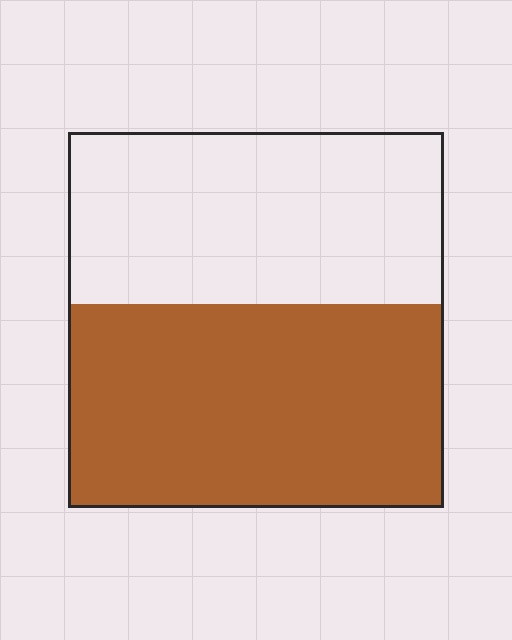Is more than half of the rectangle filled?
Yes.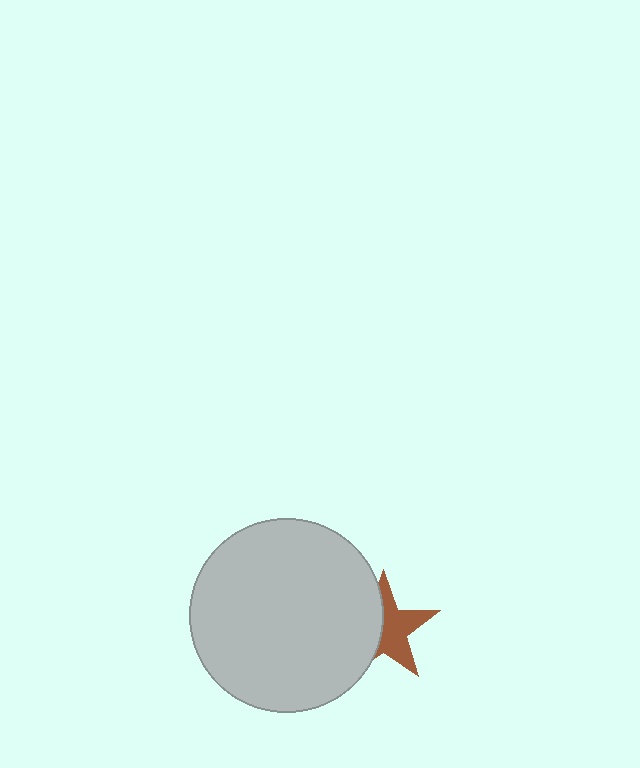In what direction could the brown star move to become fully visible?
The brown star could move right. That would shift it out from behind the light gray circle entirely.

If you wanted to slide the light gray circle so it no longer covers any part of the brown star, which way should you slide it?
Slide it left — that is the most direct way to separate the two shapes.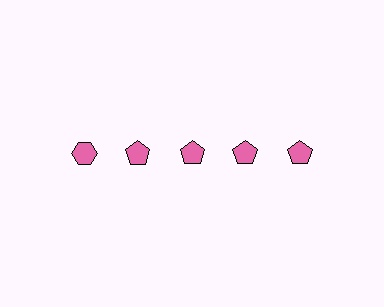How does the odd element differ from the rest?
It has a different shape: hexagon instead of pentagon.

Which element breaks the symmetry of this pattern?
The pink hexagon in the top row, leftmost column breaks the symmetry. All other shapes are pink pentagons.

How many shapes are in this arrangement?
There are 5 shapes arranged in a grid pattern.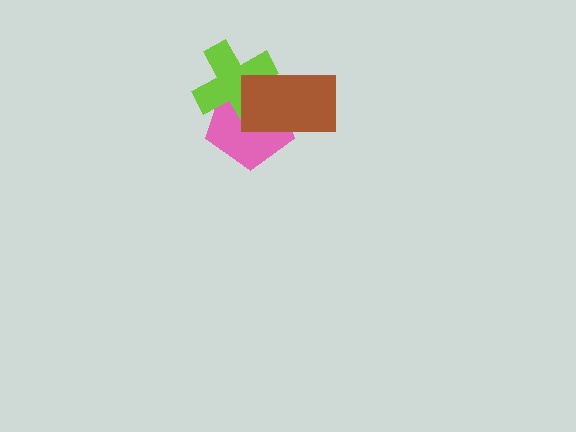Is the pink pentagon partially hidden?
Yes, it is partially covered by another shape.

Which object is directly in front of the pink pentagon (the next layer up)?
The lime cross is directly in front of the pink pentagon.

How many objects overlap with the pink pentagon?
2 objects overlap with the pink pentagon.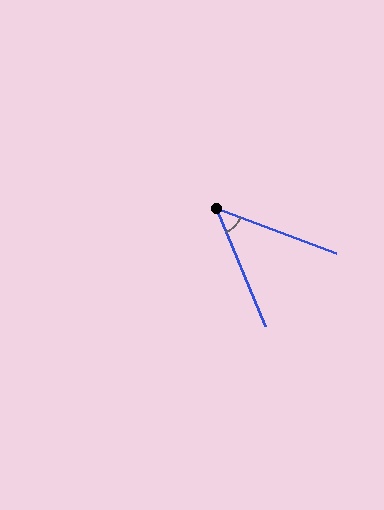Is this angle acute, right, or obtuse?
It is acute.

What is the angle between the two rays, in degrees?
Approximately 47 degrees.